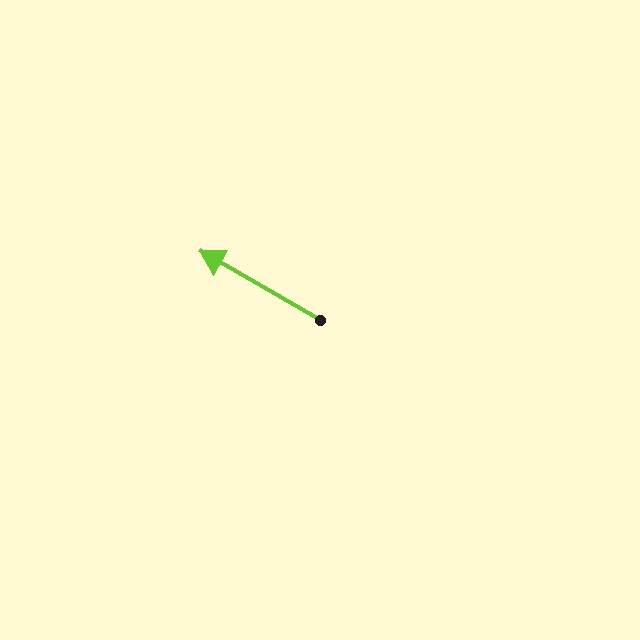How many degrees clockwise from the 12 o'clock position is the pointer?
Approximately 300 degrees.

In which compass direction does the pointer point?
Northwest.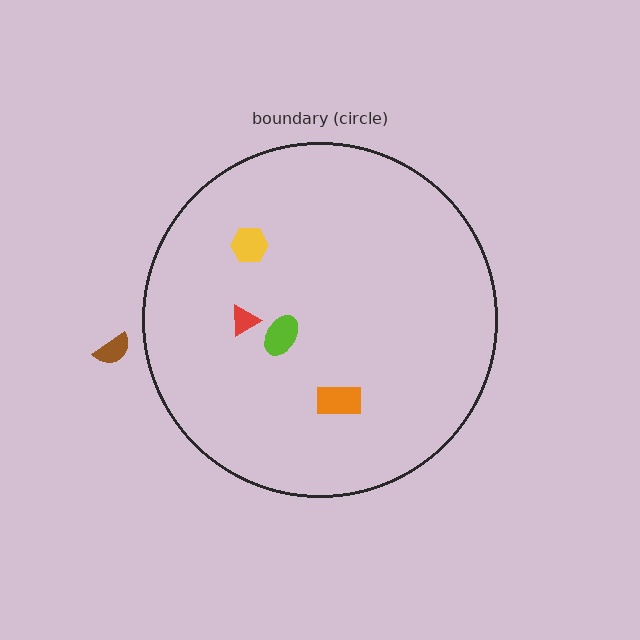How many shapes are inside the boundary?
4 inside, 1 outside.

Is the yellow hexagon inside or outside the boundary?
Inside.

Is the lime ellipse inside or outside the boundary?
Inside.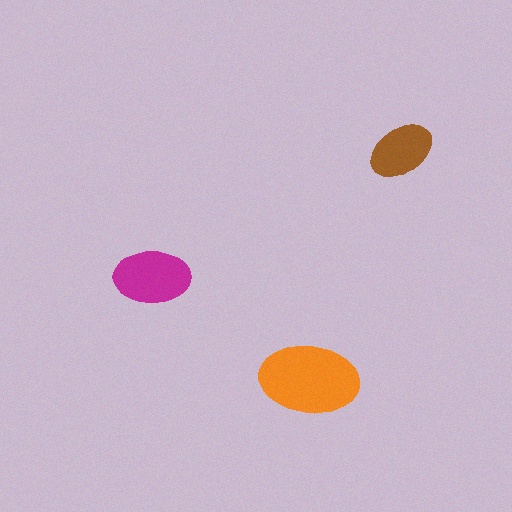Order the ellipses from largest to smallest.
the orange one, the magenta one, the brown one.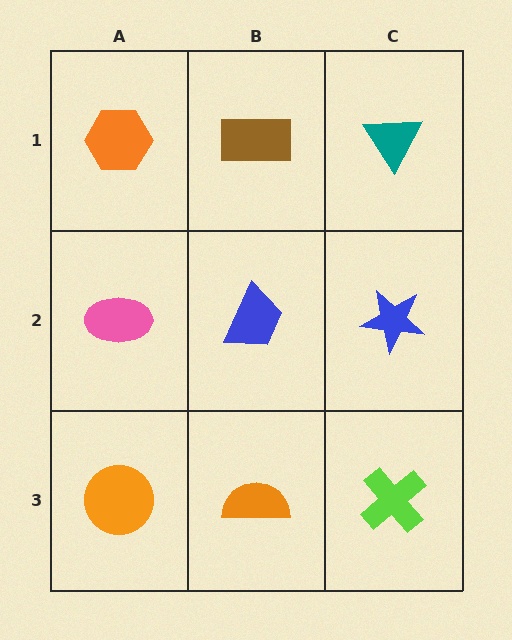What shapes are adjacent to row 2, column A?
An orange hexagon (row 1, column A), an orange circle (row 3, column A), a blue trapezoid (row 2, column B).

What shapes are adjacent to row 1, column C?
A blue star (row 2, column C), a brown rectangle (row 1, column B).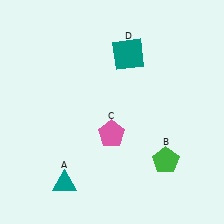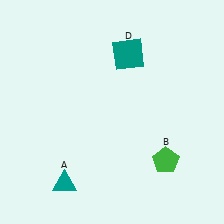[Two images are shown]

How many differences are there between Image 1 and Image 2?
There is 1 difference between the two images.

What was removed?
The pink pentagon (C) was removed in Image 2.